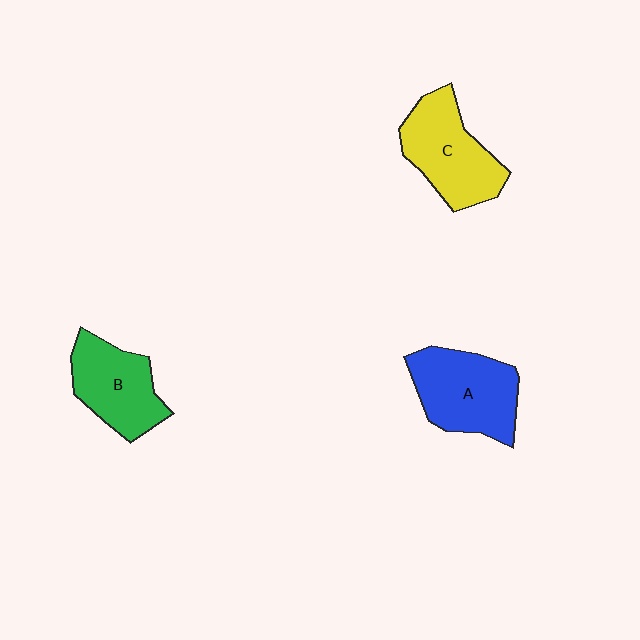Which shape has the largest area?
Shape A (blue).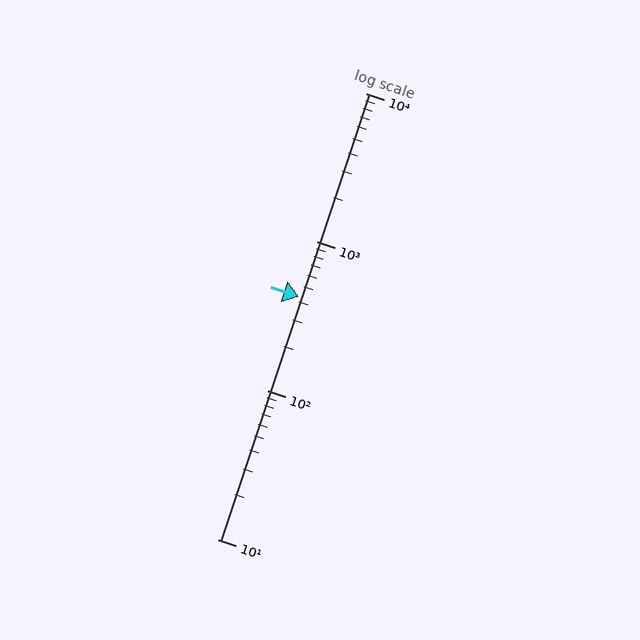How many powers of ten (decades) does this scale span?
The scale spans 3 decades, from 10 to 10000.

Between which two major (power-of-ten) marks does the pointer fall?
The pointer is between 100 and 1000.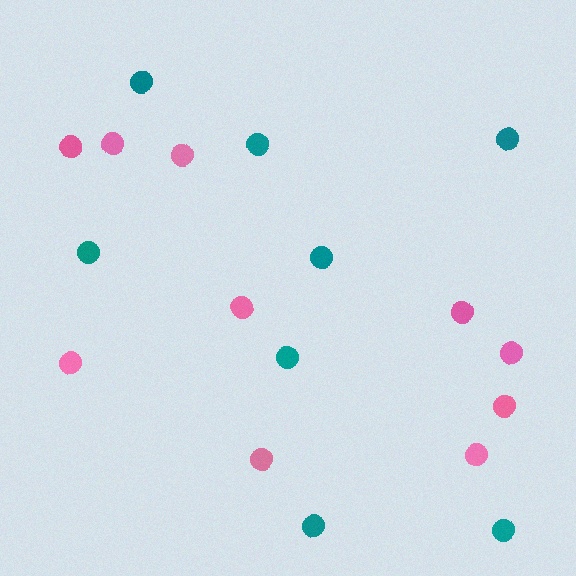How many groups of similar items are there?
There are 2 groups: one group of pink circles (10) and one group of teal circles (8).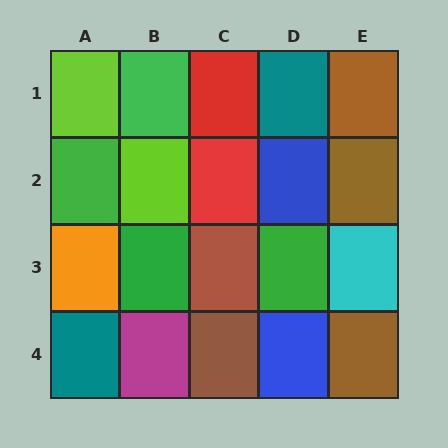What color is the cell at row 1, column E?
Brown.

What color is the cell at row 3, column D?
Green.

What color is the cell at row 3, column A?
Orange.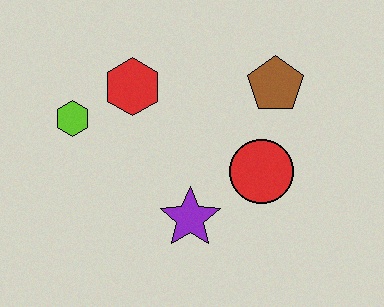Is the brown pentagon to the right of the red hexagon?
Yes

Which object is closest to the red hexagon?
The lime hexagon is closest to the red hexagon.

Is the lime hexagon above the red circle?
Yes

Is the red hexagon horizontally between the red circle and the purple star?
No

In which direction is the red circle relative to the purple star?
The red circle is to the right of the purple star.